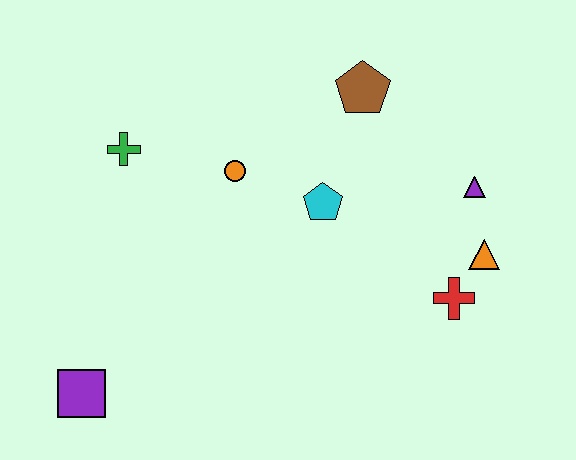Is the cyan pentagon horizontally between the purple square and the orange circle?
No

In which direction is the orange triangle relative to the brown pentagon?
The orange triangle is below the brown pentagon.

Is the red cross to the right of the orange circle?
Yes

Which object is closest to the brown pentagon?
The cyan pentagon is closest to the brown pentagon.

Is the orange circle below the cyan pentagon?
No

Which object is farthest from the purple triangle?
The purple square is farthest from the purple triangle.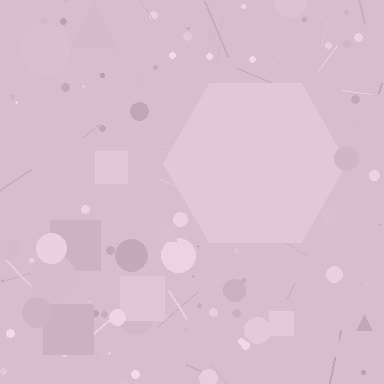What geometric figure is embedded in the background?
A hexagon is embedded in the background.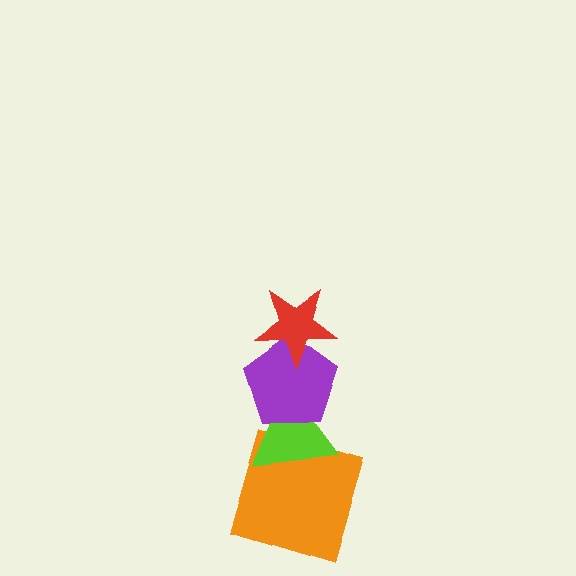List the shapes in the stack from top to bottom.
From top to bottom: the red star, the purple pentagon, the lime triangle, the orange square.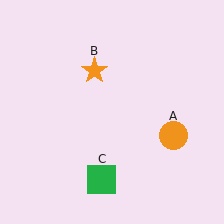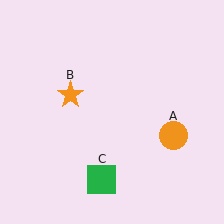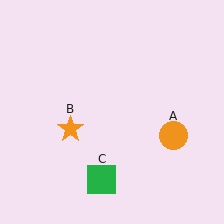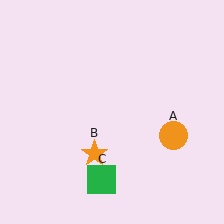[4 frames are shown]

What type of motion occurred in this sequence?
The orange star (object B) rotated counterclockwise around the center of the scene.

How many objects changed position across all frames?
1 object changed position: orange star (object B).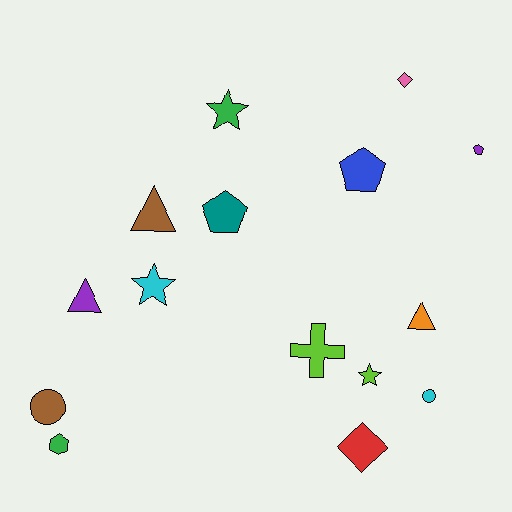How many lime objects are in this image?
There are 2 lime objects.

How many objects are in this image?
There are 15 objects.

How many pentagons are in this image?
There are 3 pentagons.